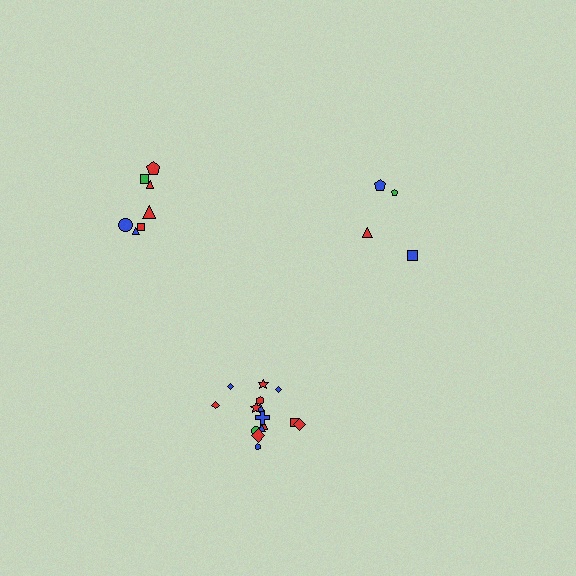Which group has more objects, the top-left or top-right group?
The top-left group.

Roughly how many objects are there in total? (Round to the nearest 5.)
Roughly 25 objects in total.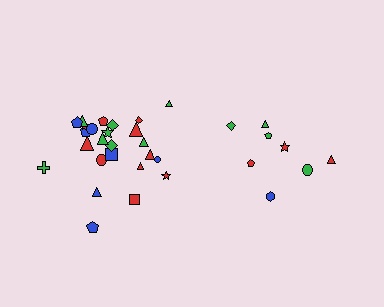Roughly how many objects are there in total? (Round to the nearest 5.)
Roughly 35 objects in total.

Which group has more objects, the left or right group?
The left group.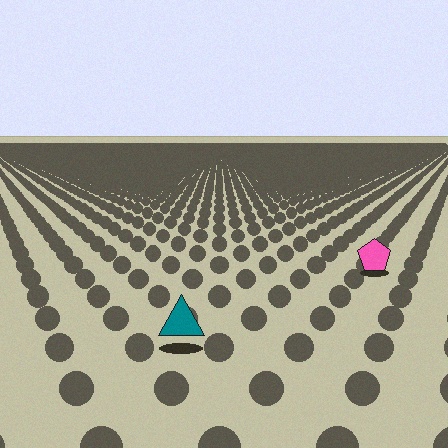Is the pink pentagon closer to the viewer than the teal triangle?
No. The teal triangle is closer — you can tell from the texture gradient: the ground texture is coarser near it.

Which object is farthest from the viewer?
The pink pentagon is farthest from the viewer. It appears smaller and the ground texture around it is denser.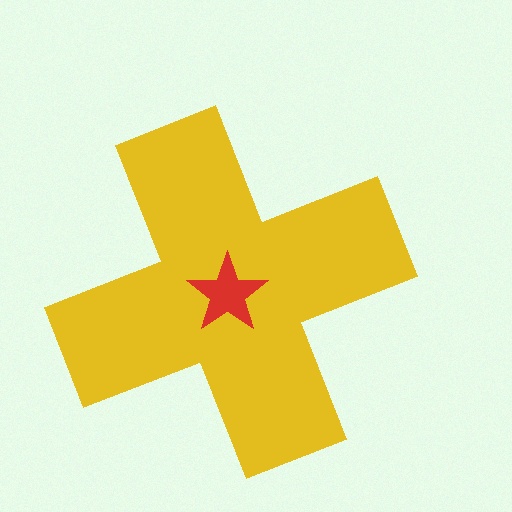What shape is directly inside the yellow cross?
The red star.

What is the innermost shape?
The red star.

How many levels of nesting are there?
2.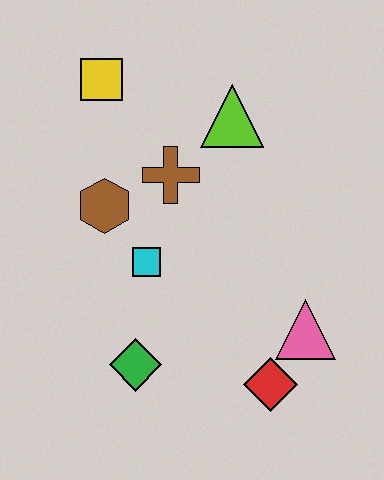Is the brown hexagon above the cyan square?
Yes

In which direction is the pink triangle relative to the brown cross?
The pink triangle is below the brown cross.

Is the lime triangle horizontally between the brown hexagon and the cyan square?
No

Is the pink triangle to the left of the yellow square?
No